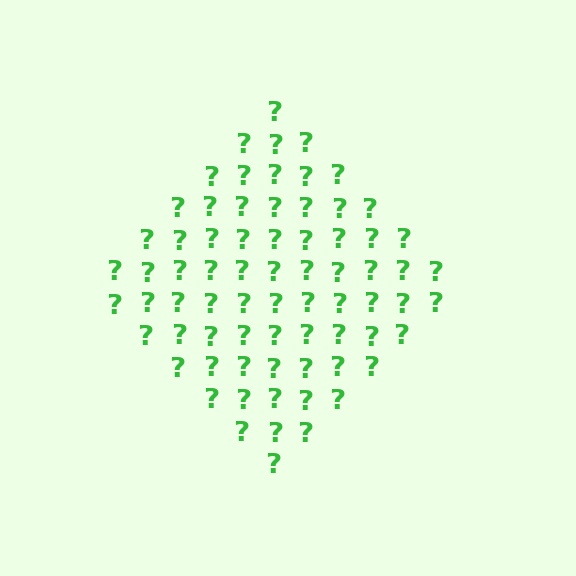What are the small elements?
The small elements are question marks.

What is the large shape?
The large shape is a diamond.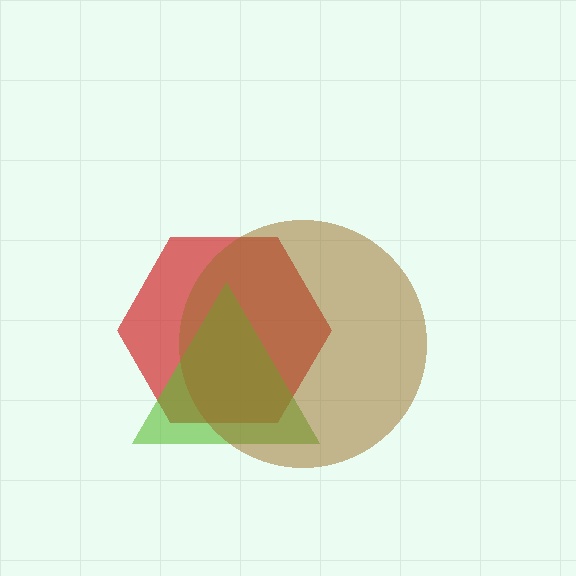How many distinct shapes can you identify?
There are 3 distinct shapes: a red hexagon, a lime triangle, a brown circle.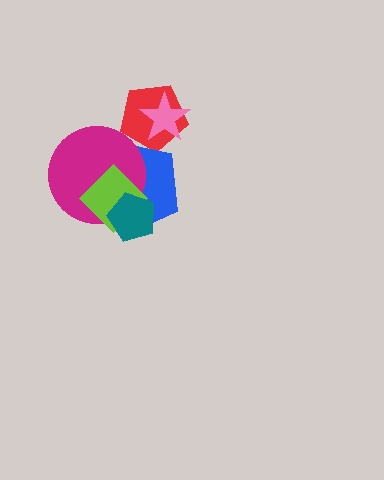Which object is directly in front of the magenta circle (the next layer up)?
The lime diamond is directly in front of the magenta circle.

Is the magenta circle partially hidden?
Yes, it is partially covered by another shape.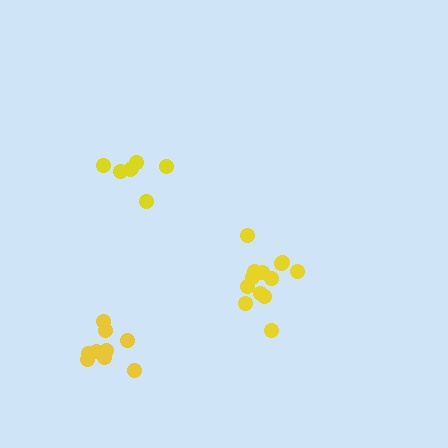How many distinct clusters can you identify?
There are 3 distinct clusters.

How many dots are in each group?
Group 1: 13 dots, Group 2: 7 dots, Group 3: 9 dots (29 total).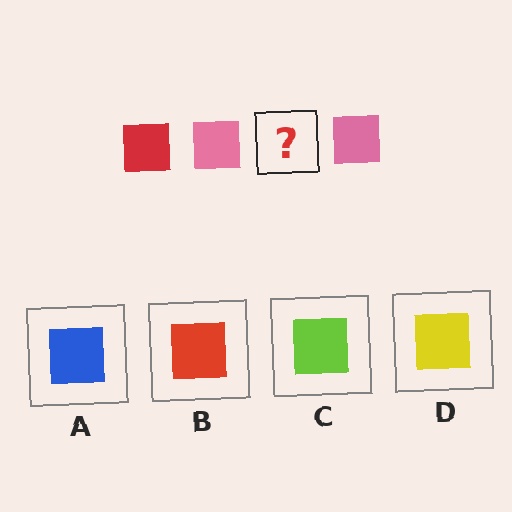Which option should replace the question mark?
Option B.